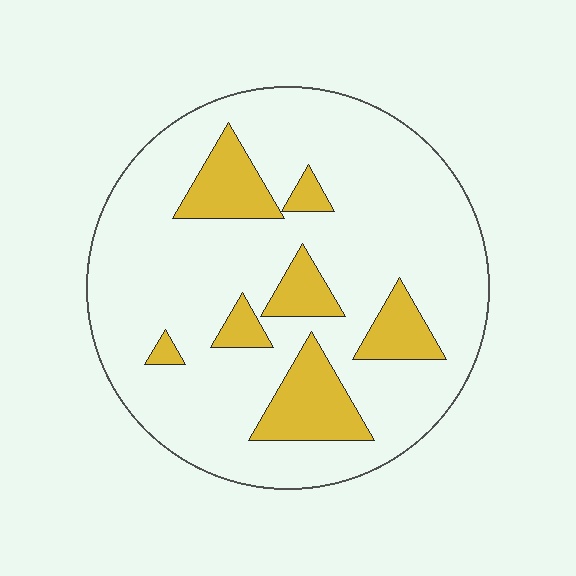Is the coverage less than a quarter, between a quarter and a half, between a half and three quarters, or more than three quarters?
Less than a quarter.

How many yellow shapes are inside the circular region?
7.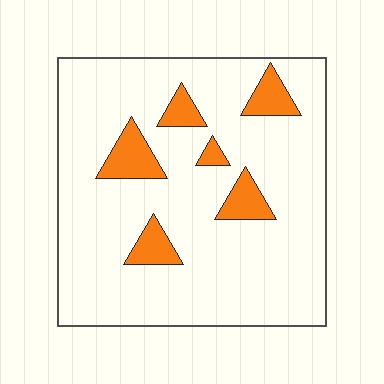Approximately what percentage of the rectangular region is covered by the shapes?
Approximately 15%.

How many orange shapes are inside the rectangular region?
6.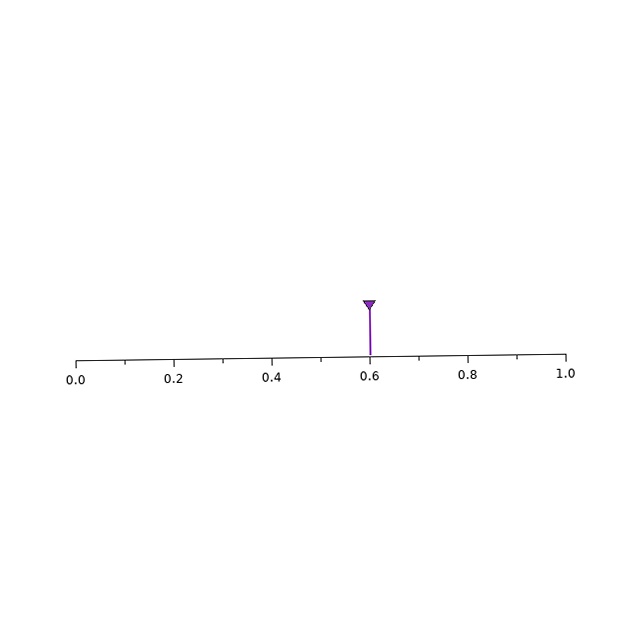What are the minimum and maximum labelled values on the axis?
The axis runs from 0.0 to 1.0.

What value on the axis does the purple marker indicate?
The marker indicates approximately 0.6.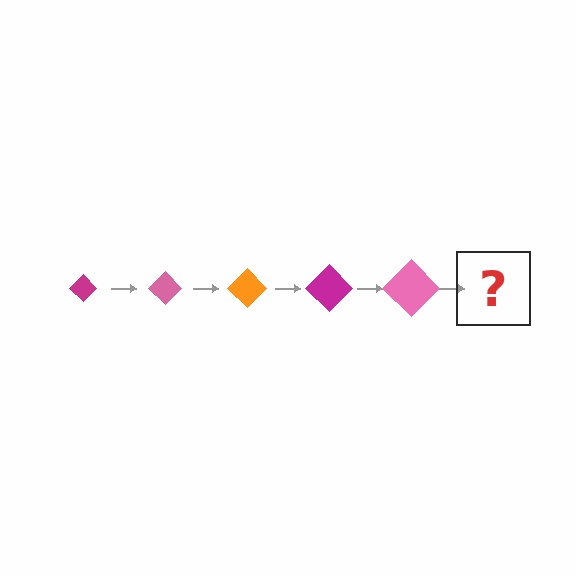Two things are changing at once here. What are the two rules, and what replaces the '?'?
The two rules are that the diamond grows larger each step and the color cycles through magenta, pink, and orange. The '?' should be an orange diamond, larger than the previous one.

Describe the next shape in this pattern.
It should be an orange diamond, larger than the previous one.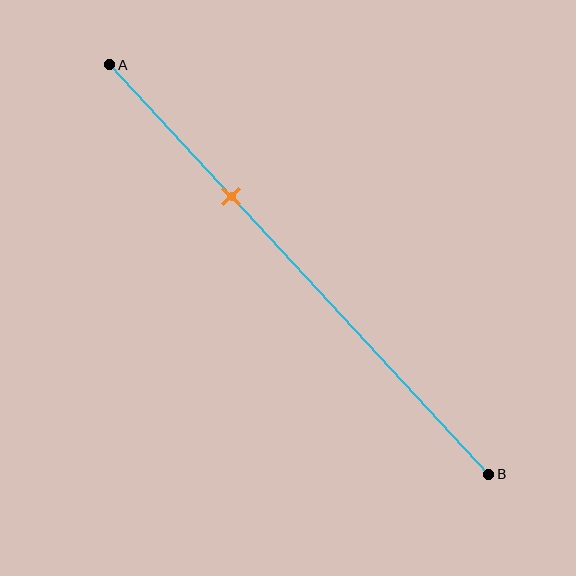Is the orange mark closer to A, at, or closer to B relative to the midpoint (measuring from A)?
The orange mark is closer to point A than the midpoint of segment AB.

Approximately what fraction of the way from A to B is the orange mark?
The orange mark is approximately 30% of the way from A to B.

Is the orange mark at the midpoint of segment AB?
No, the mark is at about 30% from A, not at the 50% midpoint.